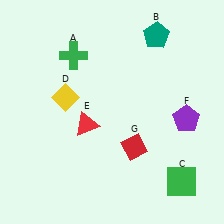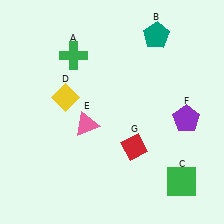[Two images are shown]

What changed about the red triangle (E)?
In Image 1, E is red. In Image 2, it changed to pink.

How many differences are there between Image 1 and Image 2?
There is 1 difference between the two images.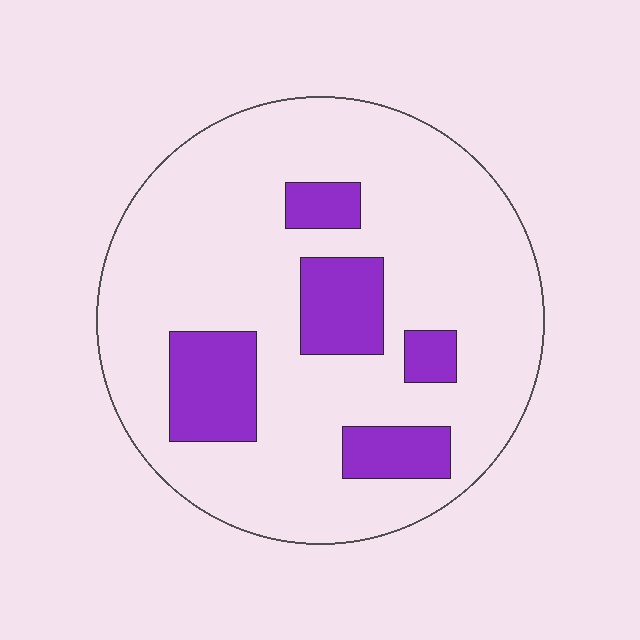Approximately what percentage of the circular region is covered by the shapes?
Approximately 20%.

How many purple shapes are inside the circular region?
5.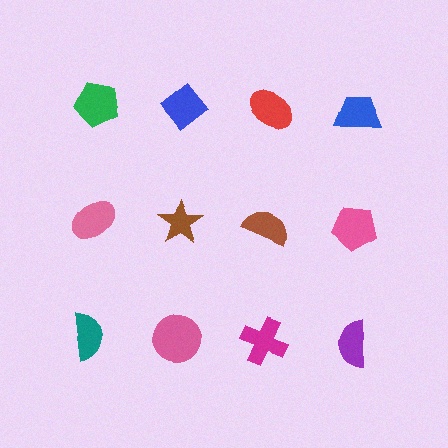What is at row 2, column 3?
A brown semicircle.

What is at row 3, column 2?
A pink circle.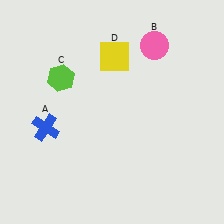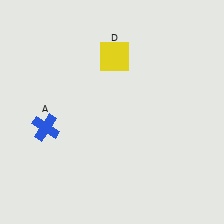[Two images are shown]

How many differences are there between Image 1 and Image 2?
There are 2 differences between the two images.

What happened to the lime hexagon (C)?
The lime hexagon (C) was removed in Image 2. It was in the top-left area of Image 1.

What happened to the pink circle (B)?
The pink circle (B) was removed in Image 2. It was in the top-right area of Image 1.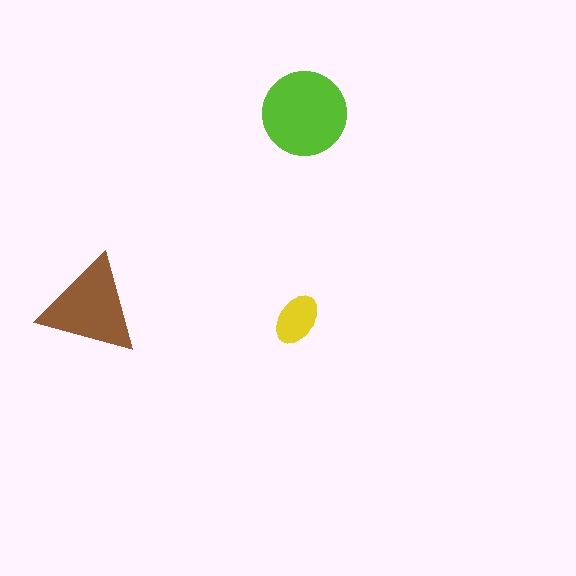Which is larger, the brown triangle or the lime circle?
The lime circle.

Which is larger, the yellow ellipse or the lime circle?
The lime circle.